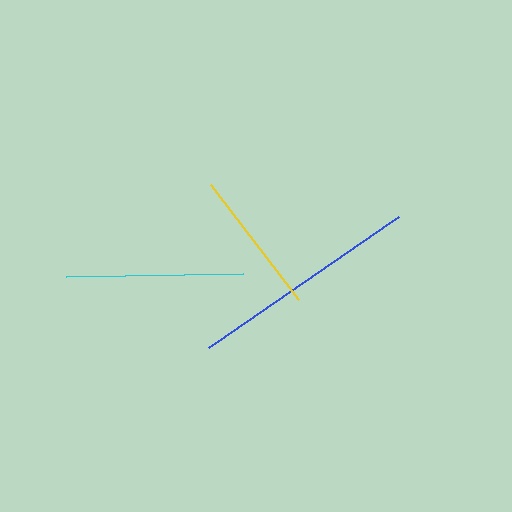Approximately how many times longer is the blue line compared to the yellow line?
The blue line is approximately 1.6 times the length of the yellow line.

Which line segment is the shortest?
The yellow line is the shortest at approximately 144 pixels.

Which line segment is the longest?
The blue line is the longest at approximately 230 pixels.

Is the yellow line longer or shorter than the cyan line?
The cyan line is longer than the yellow line.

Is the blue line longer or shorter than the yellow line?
The blue line is longer than the yellow line.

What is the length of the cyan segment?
The cyan segment is approximately 178 pixels long.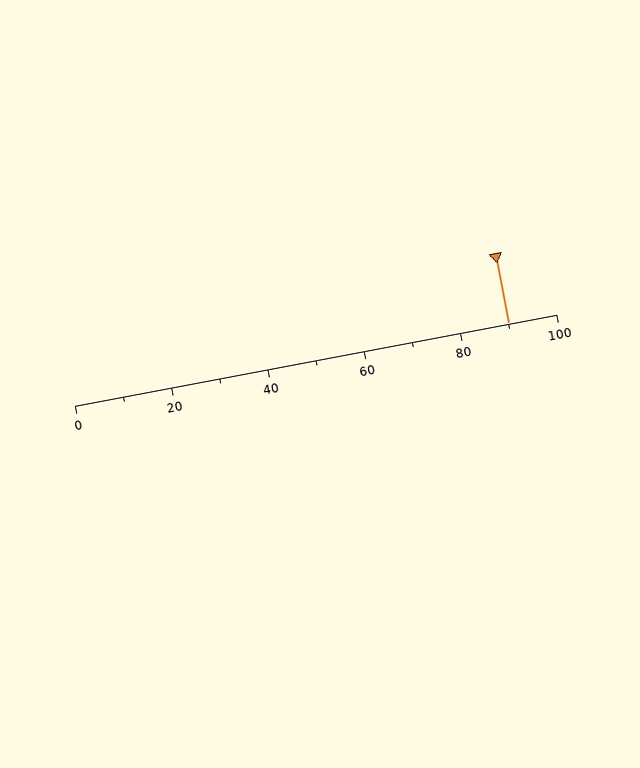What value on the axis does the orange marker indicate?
The marker indicates approximately 90.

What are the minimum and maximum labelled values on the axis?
The axis runs from 0 to 100.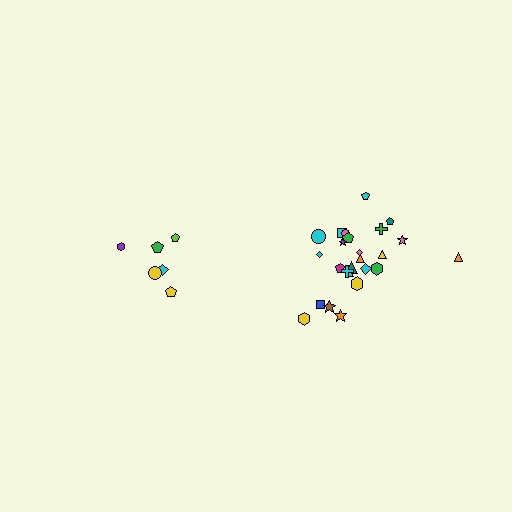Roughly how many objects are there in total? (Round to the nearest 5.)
Roughly 30 objects in total.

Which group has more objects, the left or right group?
The right group.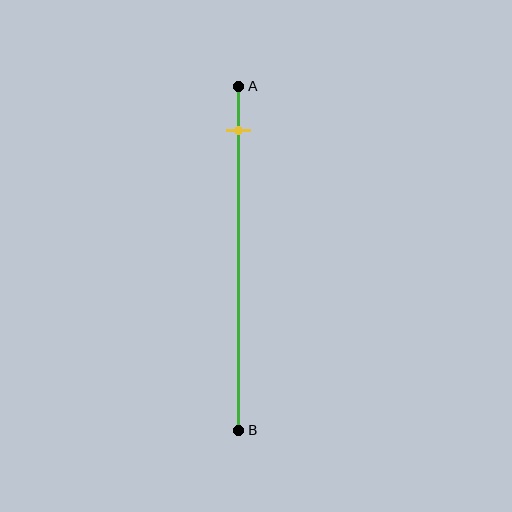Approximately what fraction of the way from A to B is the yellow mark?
The yellow mark is approximately 15% of the way from A to B.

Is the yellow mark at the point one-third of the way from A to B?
No, the mark is at about 15% from A, not at the 33% one-third point.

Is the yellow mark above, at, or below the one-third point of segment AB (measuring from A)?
The yellow mark is above the one-third point of segment AB.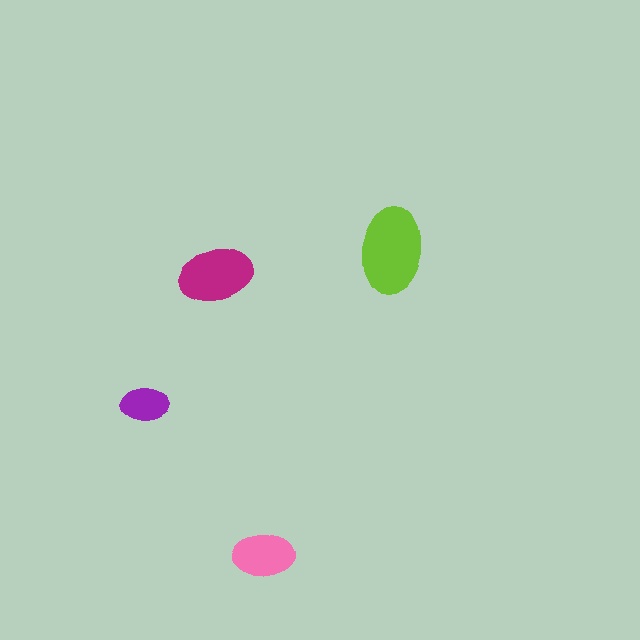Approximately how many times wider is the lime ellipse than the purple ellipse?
About 2 times wider.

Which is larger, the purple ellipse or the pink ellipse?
The pink one.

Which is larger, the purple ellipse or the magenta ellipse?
The magenta one.